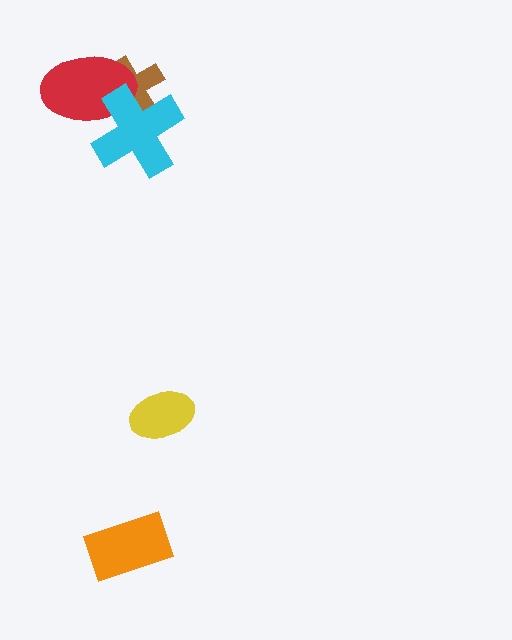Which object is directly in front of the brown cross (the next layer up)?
The red ellipse is directly in front of the brown cross.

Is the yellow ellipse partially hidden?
No, no other shape covers it.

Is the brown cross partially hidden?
Yes, it is partially covered by another shape.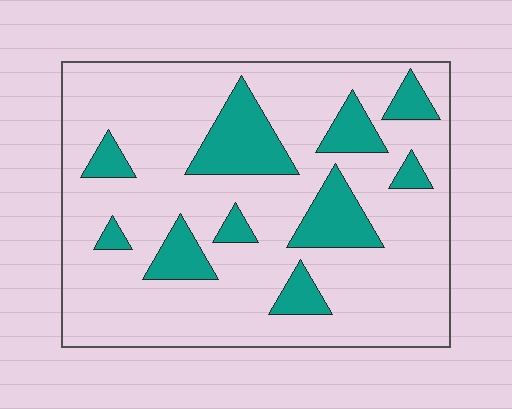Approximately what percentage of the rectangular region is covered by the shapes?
Approximately 20%.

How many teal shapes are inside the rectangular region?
10.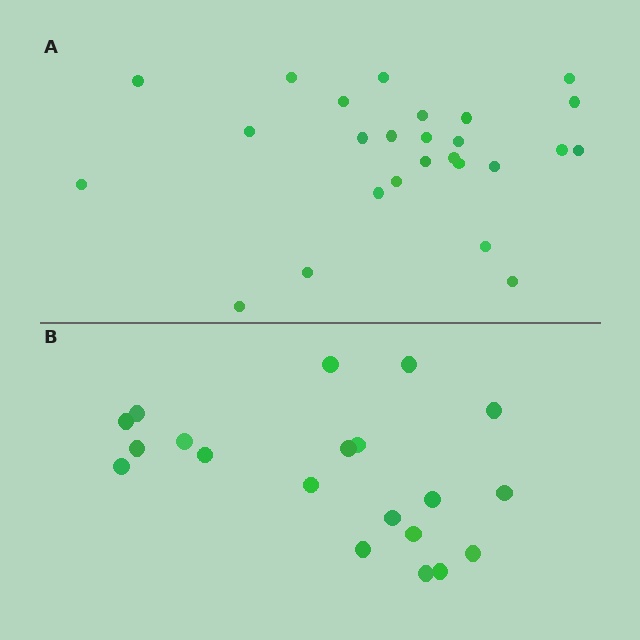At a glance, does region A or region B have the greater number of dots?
Region A (the top region) has more dots.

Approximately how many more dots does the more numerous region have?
Region A has about 6 more dots than region B.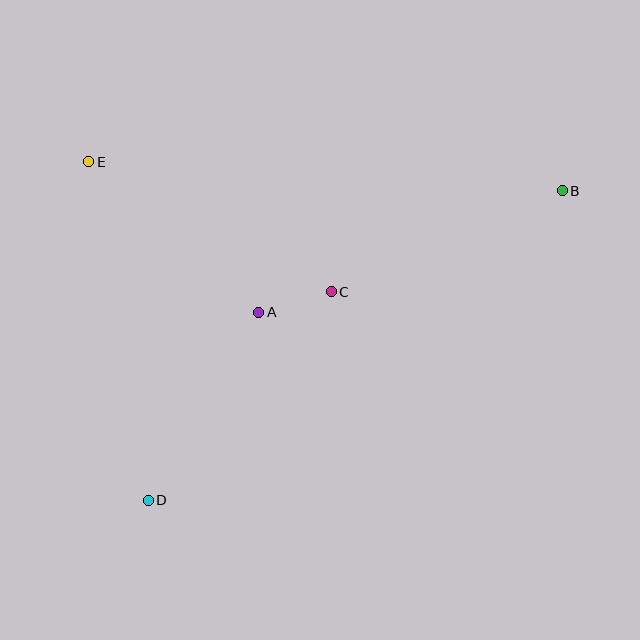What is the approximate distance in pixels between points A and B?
The distance between A and B is approximately 327 pixels.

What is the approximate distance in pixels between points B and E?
The distance between B and E is approximately 474 pixels.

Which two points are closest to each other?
Points A and C are closest to each other.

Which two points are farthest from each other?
Points B and D are farthest from each other.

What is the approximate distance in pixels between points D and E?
The distance between D and E is approximately 344 pixels.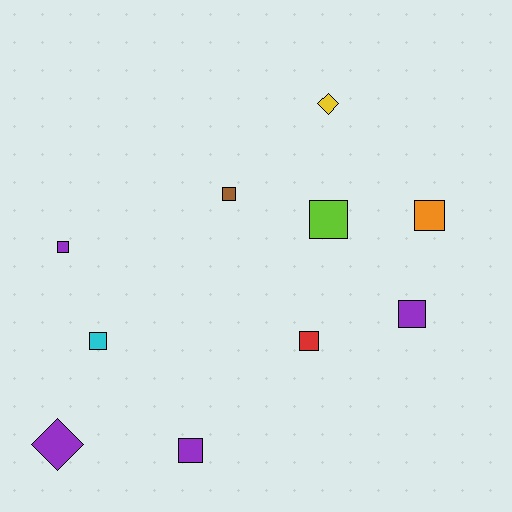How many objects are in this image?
There are 10 objects.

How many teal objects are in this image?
There are no teal objects.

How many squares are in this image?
There are 8 squares.